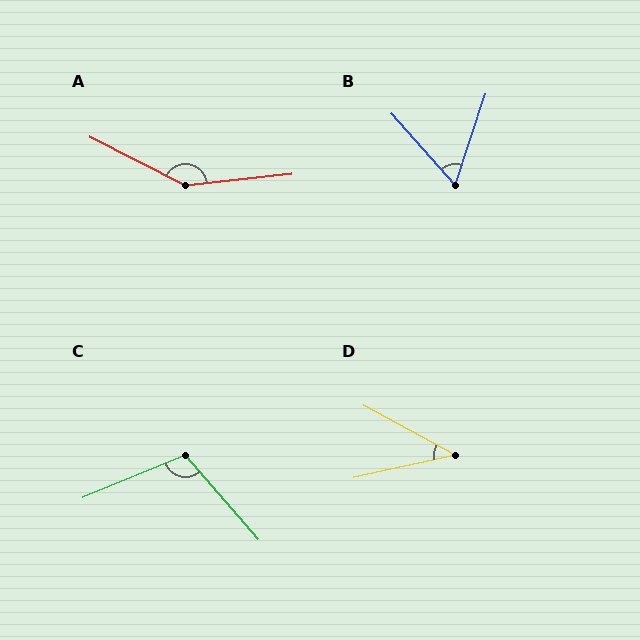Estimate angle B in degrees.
Approximately 60 degrees.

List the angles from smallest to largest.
D (41°), B (60°), C (109°), A (147°).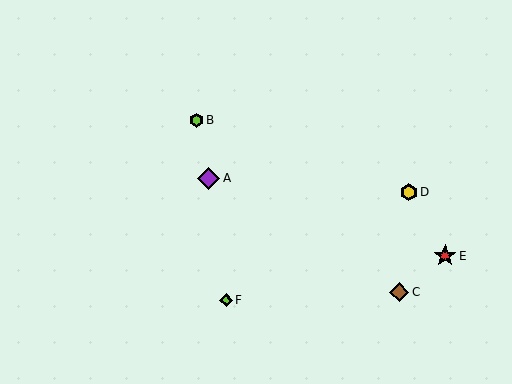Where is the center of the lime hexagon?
The center of the lime hexagon is at (196, 120).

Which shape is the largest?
The red star (labeled E) is the largest.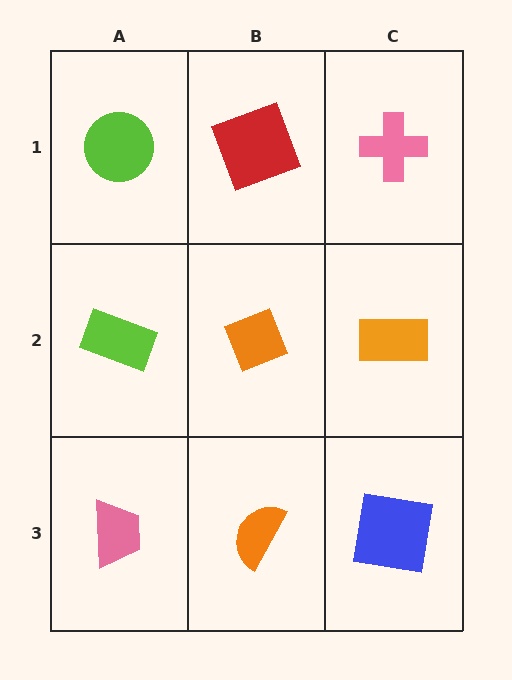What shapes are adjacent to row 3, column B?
An orange diamond (row 2, column B), a pink trapezoid (row 3, column A), a blue square (row 3, column C).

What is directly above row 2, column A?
A lime circle.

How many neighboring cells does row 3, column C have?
2.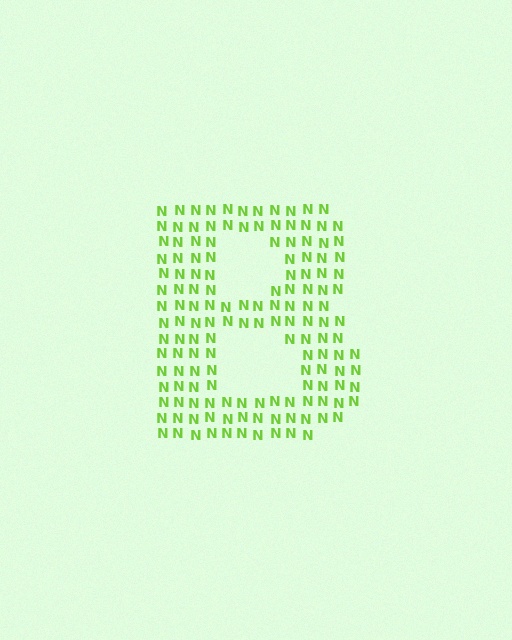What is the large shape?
The large shape is the letter B.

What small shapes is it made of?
It is made of small letter N's.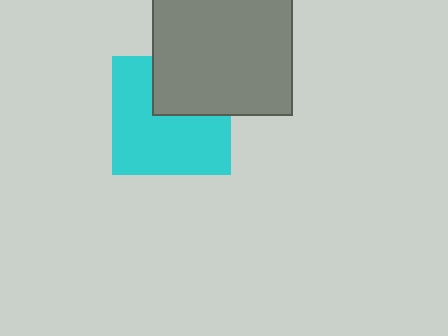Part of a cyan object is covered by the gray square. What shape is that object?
It is a square.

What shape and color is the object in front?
The object in front is a gray square.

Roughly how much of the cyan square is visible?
Most of it is visible (roughly 67%).